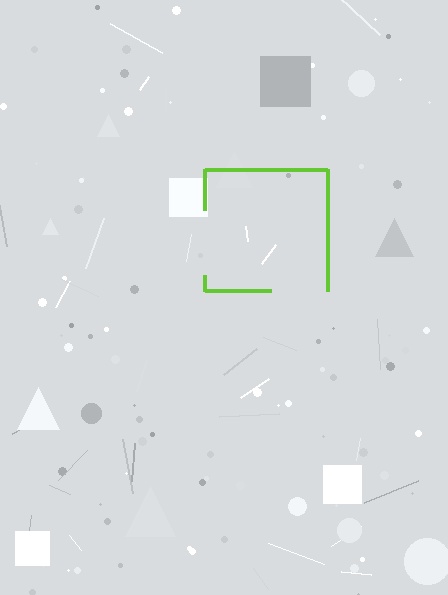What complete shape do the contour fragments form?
The contour fragments form a square.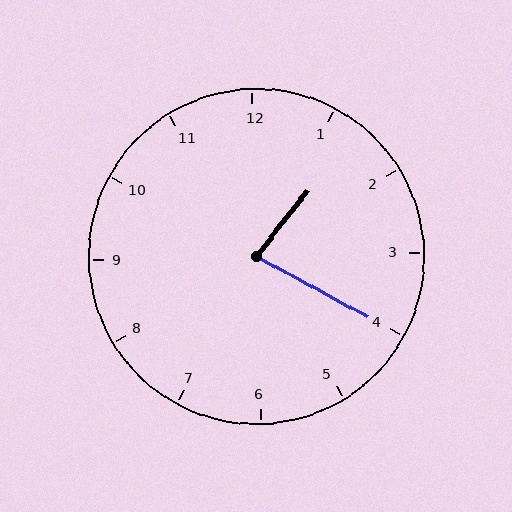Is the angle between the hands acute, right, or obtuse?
It is acute.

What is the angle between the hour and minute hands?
Approximately 80 degrees.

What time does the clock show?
1:20.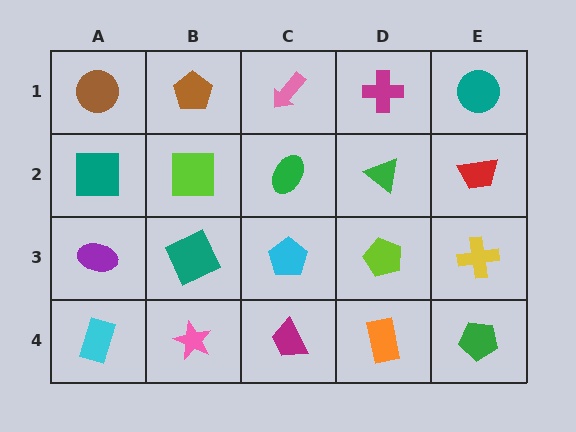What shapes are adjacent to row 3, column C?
A green ellipse (row 2, column C), a magenta trapezoid (row 4, column C), a teal square (row 3, column B), a lime pentagon (row 3, column D).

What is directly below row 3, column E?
A green pentagon.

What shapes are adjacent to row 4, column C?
A cyan pentagon (row 3, column C), a pink star (row 4, column B), an orange rectangle (row 4, column D).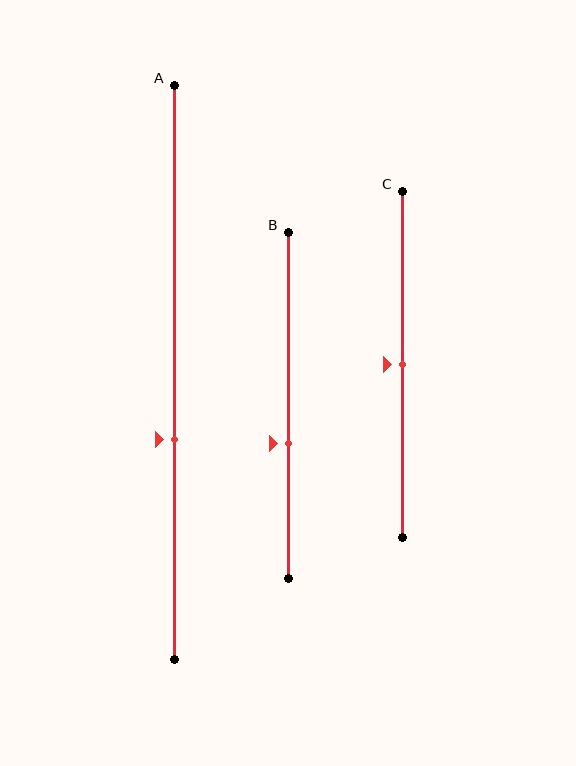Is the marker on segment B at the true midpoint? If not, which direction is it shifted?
No, the marker on segment B is shifted downward by about 11% of the segment length.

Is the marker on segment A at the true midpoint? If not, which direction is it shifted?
No, the marker on segment A is shifted downward by about 12% of the segment length.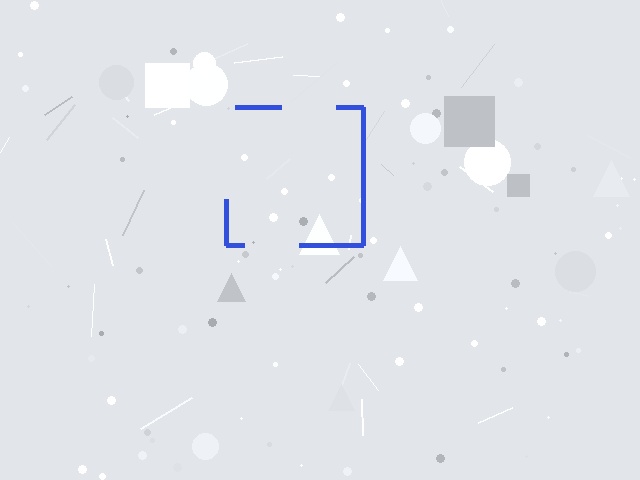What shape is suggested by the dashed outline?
The dashed outline suggests a square.